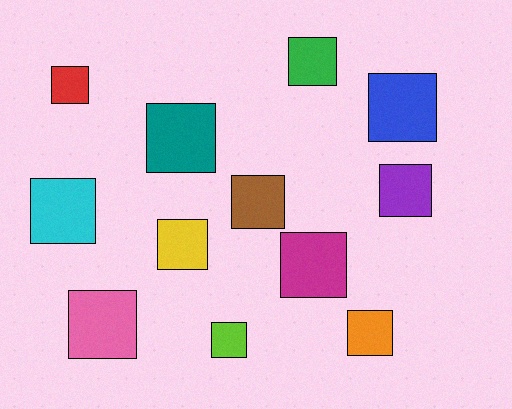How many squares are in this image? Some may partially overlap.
There are 12 squares.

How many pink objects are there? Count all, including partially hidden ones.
There is 1 pink object.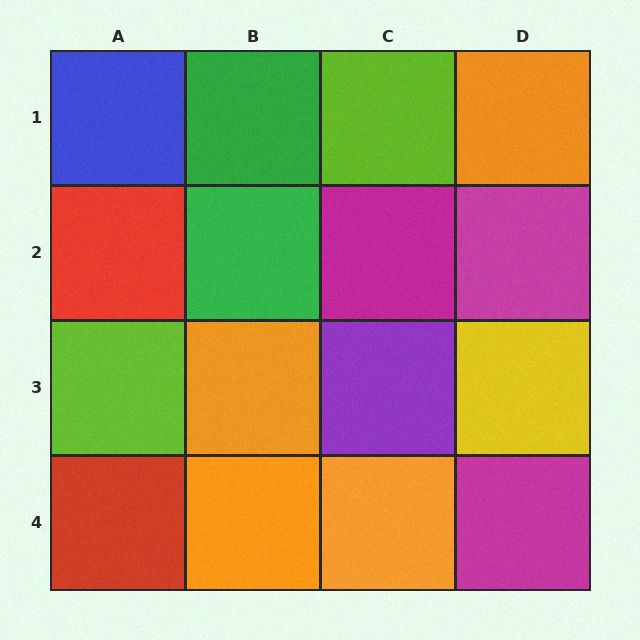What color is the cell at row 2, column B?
Green.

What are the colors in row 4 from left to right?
Red, orange, orange, magenta.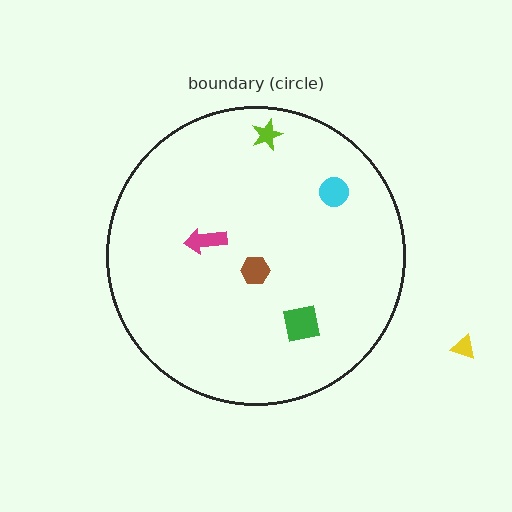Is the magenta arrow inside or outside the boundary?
Inside.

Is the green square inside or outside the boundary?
Inside.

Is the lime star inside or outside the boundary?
Inside.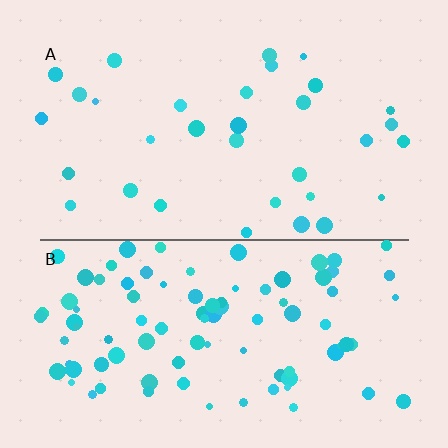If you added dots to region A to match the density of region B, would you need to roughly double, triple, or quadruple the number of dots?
Approximately triple.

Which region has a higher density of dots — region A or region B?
B (the bottom).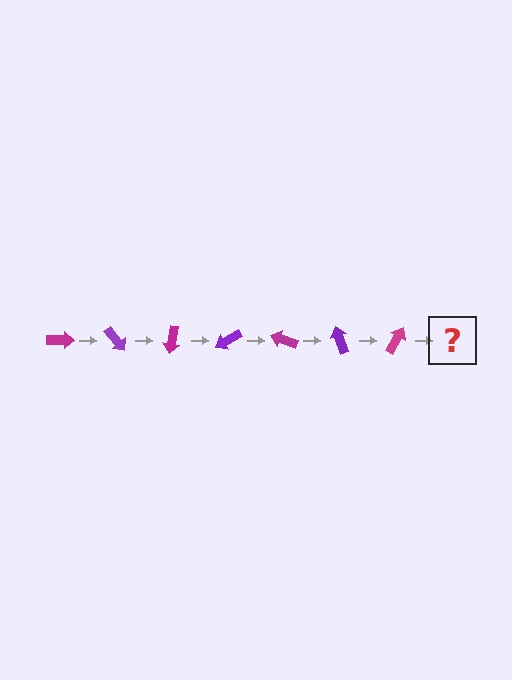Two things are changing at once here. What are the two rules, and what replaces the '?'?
The two rules are that it rotates 50 degrees each step and the color cycles through magenta and purple. The '?' should be a purple arrow, rotated 350 degrees from the start.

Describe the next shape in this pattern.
It should be a purple arrow, rotated 350 degrees from the start.